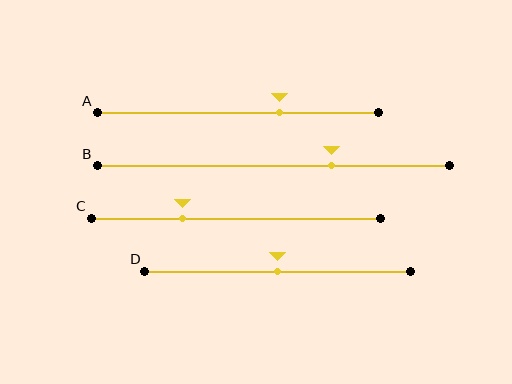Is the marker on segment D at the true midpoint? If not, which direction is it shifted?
Yes, the marker on segment D is at the true midpoint.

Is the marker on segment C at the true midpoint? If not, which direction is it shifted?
No, the marker on segment C is shifted to the left by about 19% of the segment length.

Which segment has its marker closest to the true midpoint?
Segment D has its marker closest to the true midpoint.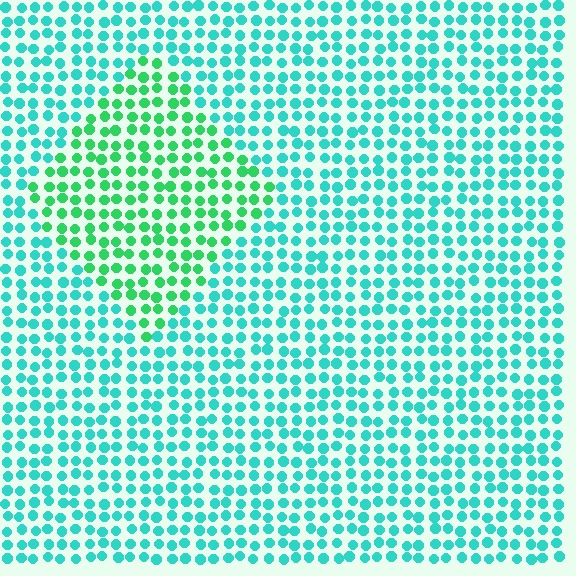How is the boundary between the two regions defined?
The boundary is defined purely by a slight shift in hue (about 36 degrees). Spacing, size, and orientation are identical on both sides.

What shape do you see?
I see a diamond.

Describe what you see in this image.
The image is filled with small cyan elements in a uniform arrangement. A diamond-shaped region is visible where the elements are tinted to a slightly different hue, forming a subtle color boundary.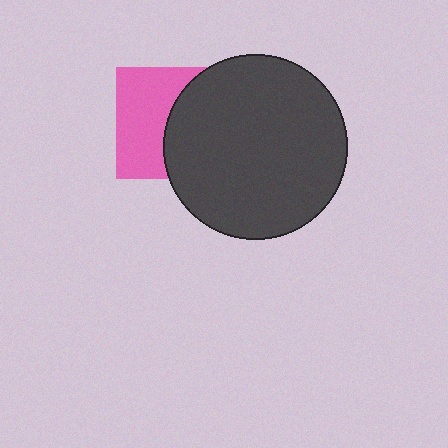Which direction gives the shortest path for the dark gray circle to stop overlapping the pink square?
Moving right gives the shortest separation.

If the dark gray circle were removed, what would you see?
You would see the complete pink square.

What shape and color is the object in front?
The object in front is a dark gray circle.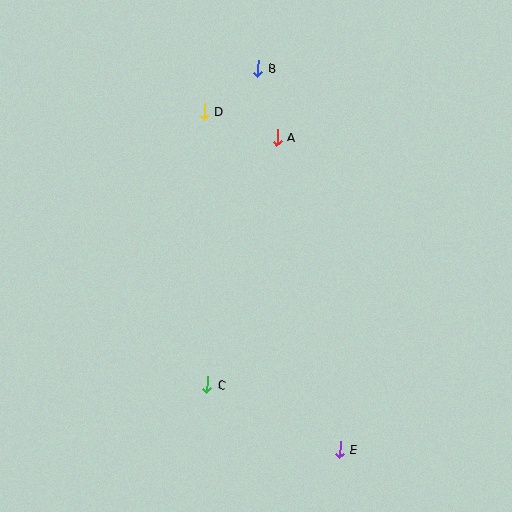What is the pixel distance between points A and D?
The distance between A and D is 77 pixels.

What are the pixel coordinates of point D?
Point D is at (205, 111).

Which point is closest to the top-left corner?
Point D is closest to the top-left corner.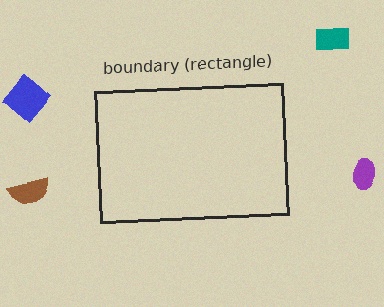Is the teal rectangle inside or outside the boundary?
Outside.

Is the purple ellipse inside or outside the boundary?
Outside.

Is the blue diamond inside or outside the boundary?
Outside.